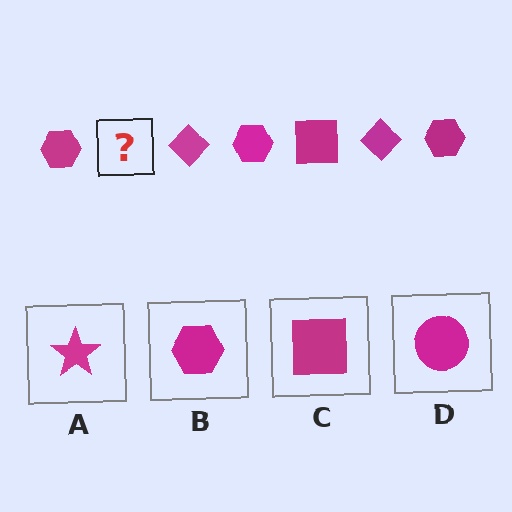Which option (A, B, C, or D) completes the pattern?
C.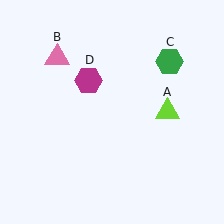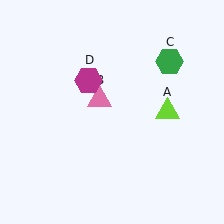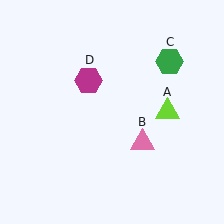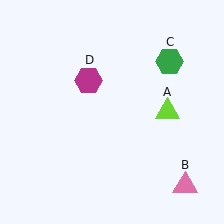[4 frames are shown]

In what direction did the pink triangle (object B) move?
The pink triangle (object B) moved down and to the right.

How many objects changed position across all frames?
1 object changed position: pink triangle (object B).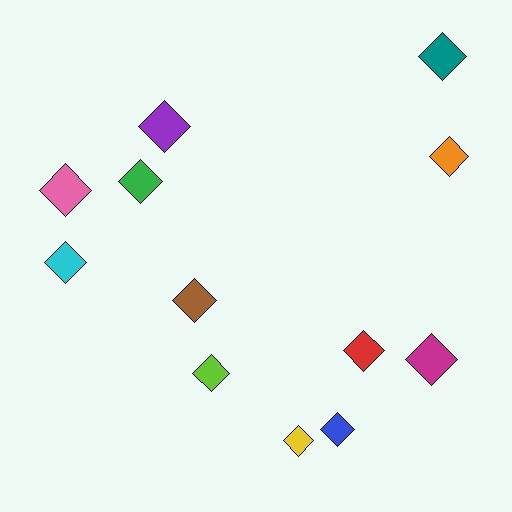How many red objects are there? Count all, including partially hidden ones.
There is 1 red object.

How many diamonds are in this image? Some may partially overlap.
There are 12 diamonds.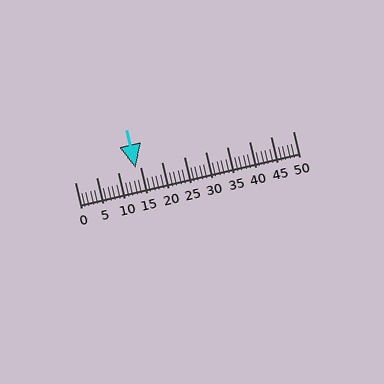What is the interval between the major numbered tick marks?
The major tick marks are spaced 5 units apart.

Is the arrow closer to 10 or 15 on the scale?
The arrow is closer to 15.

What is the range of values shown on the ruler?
The ruler shows values from 0 to 50.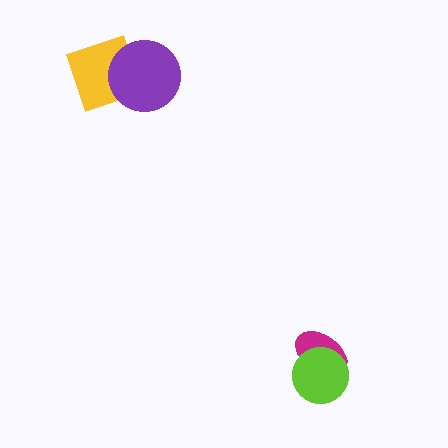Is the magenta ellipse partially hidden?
Yes, it is partially covered by another shape.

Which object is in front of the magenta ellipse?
The lime circle is in front of the magenta ellipse.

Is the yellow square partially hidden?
Yes, it is partially covered by another shape.